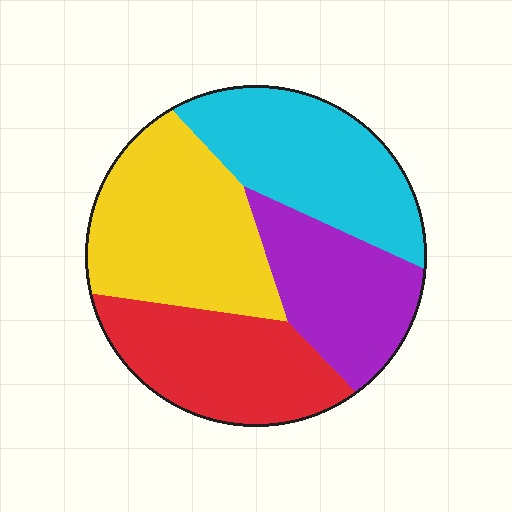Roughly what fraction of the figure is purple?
Purple takes up between a sixth and a third of the figure.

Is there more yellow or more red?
Yellow.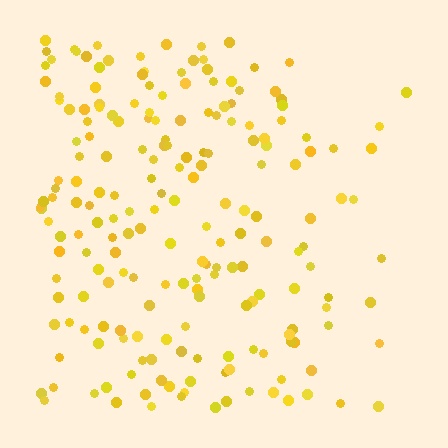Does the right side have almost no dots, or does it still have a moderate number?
Still a moderate number, just noticeably fewer than the left.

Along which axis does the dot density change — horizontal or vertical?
Horizontal.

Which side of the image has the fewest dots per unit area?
The right.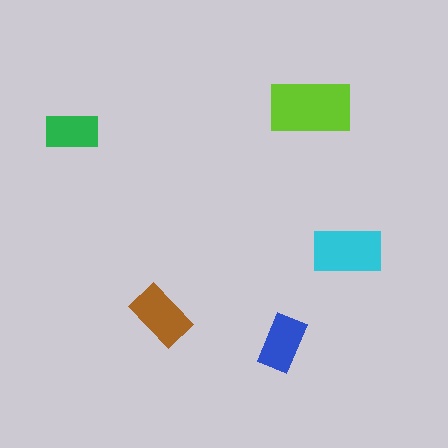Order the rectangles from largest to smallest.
the lime one, the cyan one, the brown one, the blue one, the green one.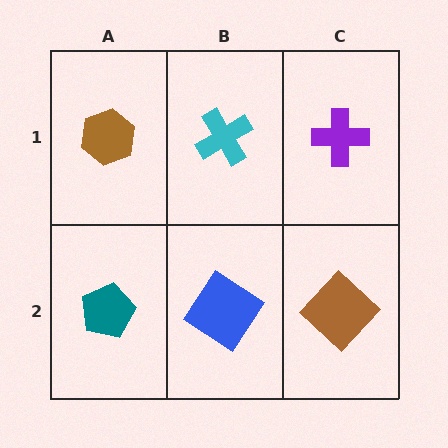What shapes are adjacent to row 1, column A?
A teal pentagon (row 2, column A), a cyan cross (row 1, column B).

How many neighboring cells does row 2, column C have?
2.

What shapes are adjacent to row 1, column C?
A brown diamond (row 2, column C), a cyan cross (row 1, column B).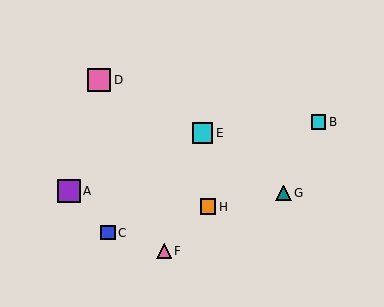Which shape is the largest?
The pink square (labeled D) is the largest.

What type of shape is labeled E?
Shape E is a cyan square.